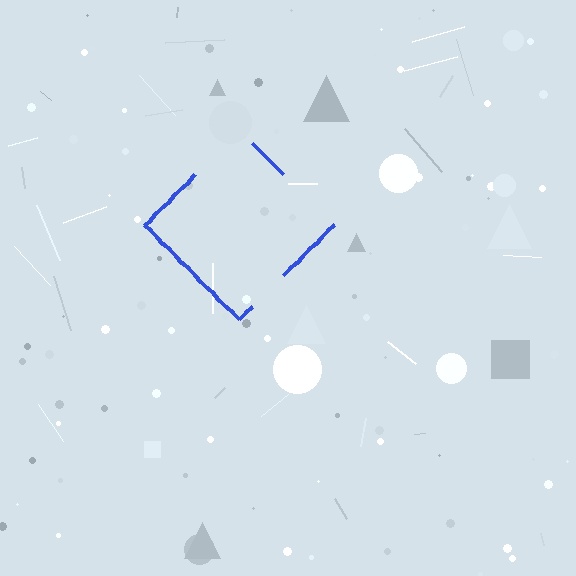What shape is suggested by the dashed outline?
The dashed outline suggests a diamond.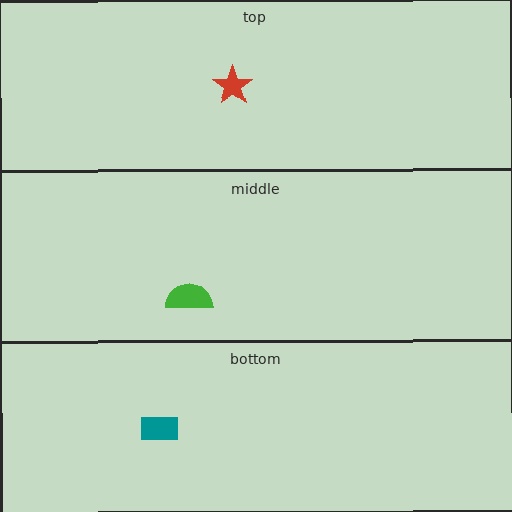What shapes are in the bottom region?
The teal rectangle.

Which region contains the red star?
The top region.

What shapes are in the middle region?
The green semicircle.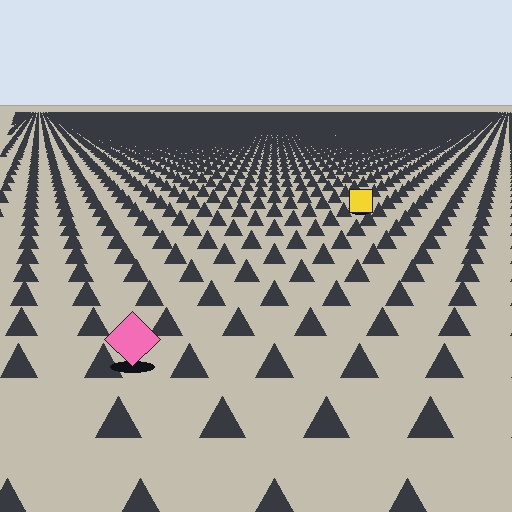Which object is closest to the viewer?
The pink diamond is closest. The texture marks near it are larger and more spread out.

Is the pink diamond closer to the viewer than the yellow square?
Yes. The pink diamond is closer — you can tell from the texture gradient: the ground texture is coarser near it.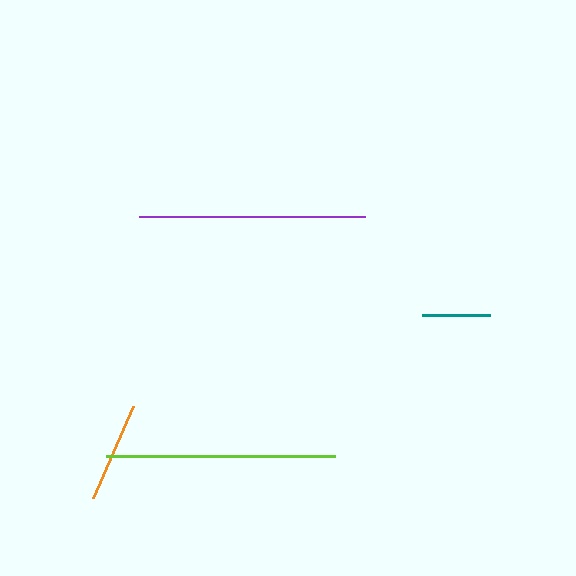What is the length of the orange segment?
The orange segment is approximately 100 pixels long.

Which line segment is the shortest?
The teal line is the shortest at approximately 68 pixels.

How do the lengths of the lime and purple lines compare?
The lime and purple lines are approximately the same length.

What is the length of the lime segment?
The lime segment is approximately 228 pixels long.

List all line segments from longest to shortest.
From longest to shortest: lime, purple, orange, teal.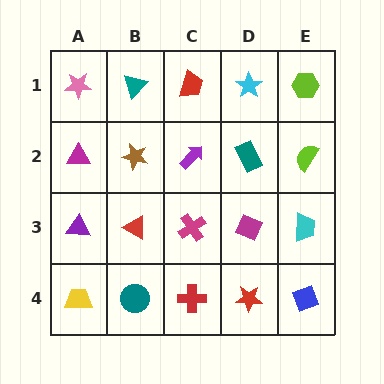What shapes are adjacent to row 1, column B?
A brown star (row 2, column B), a pink star (row 1, column A), a red trapezoid (row 1, column C).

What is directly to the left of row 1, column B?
A pink star.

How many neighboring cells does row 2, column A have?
3.